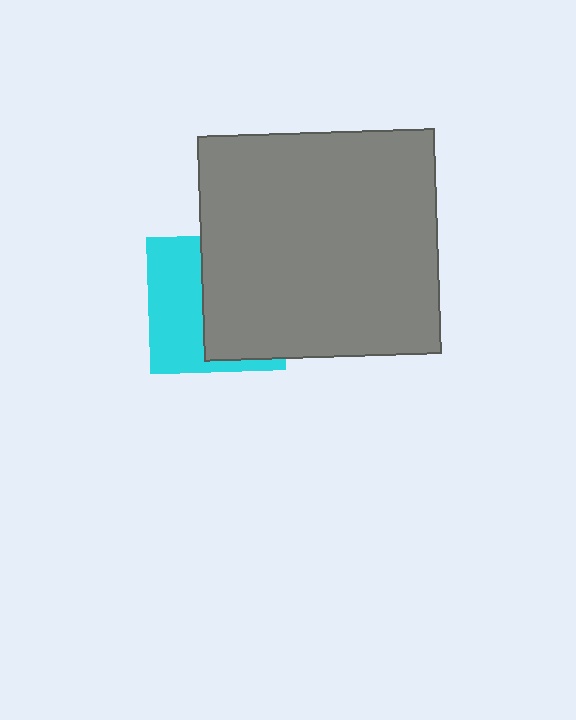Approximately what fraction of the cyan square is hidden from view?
Roughly 56% of the cyan square is hidden behind the gray rectangle.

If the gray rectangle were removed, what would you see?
You would see the complete cyan square.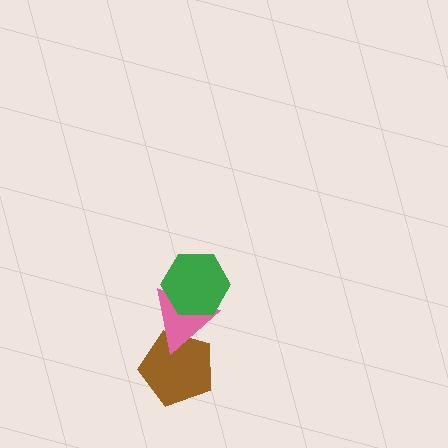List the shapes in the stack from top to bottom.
From top to bottom: the green hexagon, the pink triangle, the brown pentagon.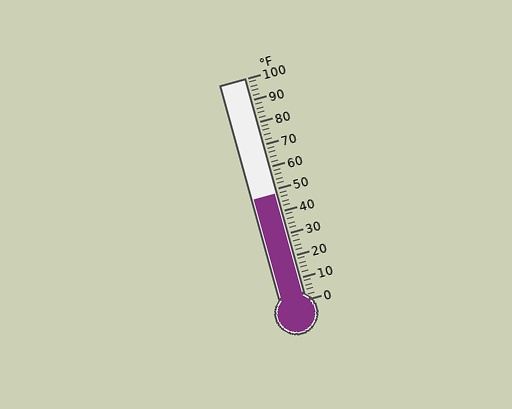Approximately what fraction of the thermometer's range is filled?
The thermometer is filled to approximately 50% of its range.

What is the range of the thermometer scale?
The thermometer scale ranges from 0°F to 100°F.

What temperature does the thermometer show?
The thermometer shows approximately 48°F.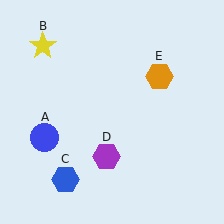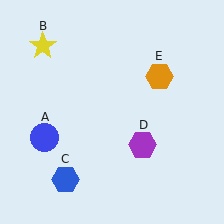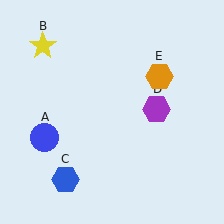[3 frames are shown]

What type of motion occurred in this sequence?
The purple hexagon (object D) rotated counterclockwise around the center of the scene.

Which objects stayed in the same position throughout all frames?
Blue circle (object A) and yellow star (object B) and blue hexagon (object C) and orange hexagon (object E) remained stationary.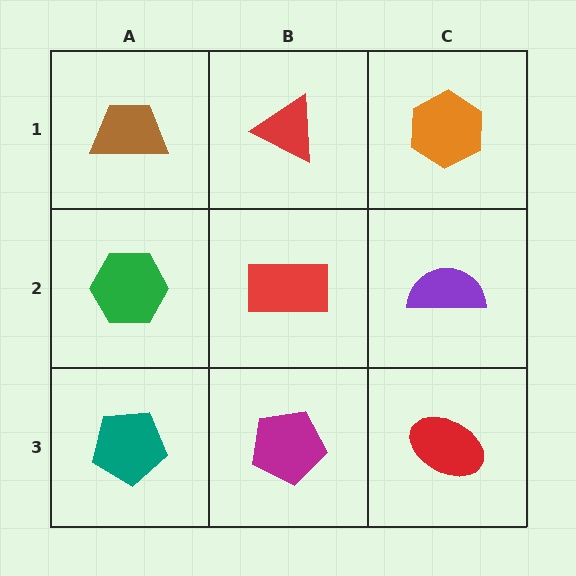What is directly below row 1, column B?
A red rectangle.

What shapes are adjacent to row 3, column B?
A red rectangle (row 2, column B), a teal pentagon (row 3, column A), a red ellipse (row 3, column C).